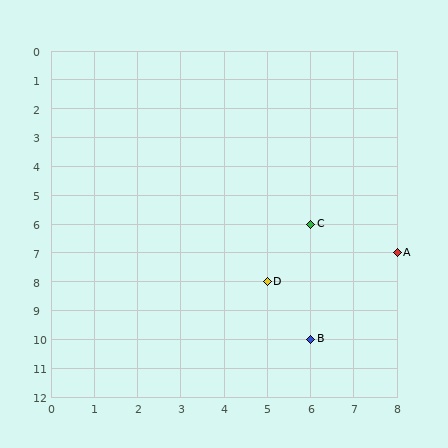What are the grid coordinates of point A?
Point A is at grid coordinates (8, 7).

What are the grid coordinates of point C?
Point C is at grid coordinates (6, 6).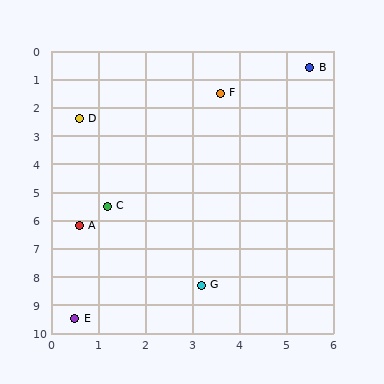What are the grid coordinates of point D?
Point D is at approximately (0.6, 2.4).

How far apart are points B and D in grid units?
Points B and D are about 5.2 grid units apart.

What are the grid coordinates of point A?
Point A is at approximately (0.6, 6.2).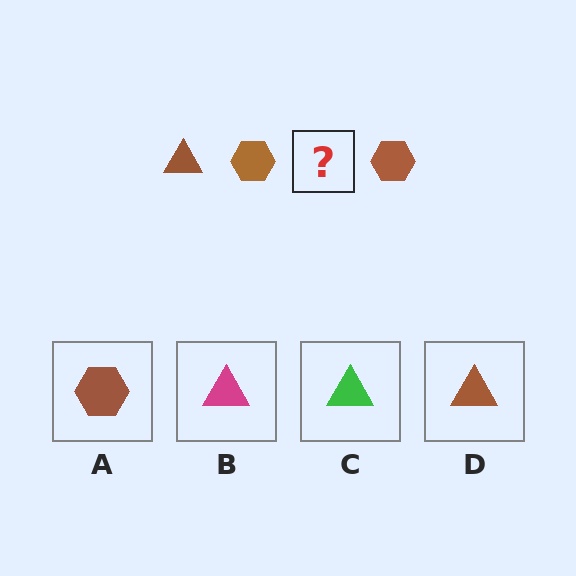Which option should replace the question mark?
Option D.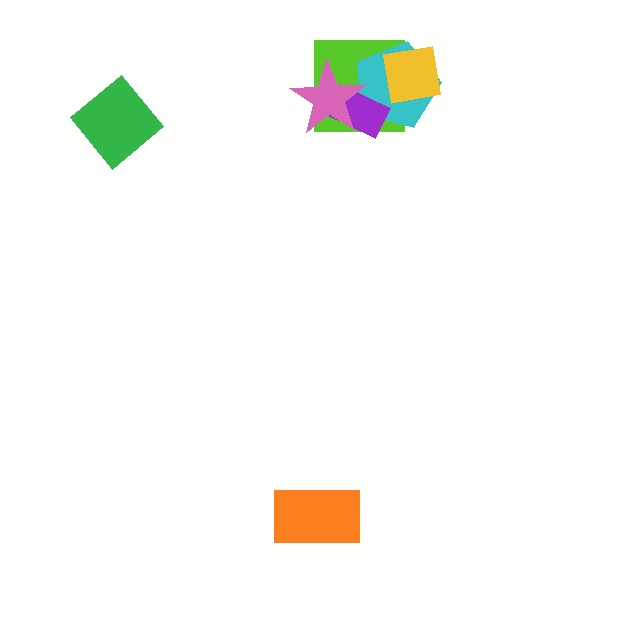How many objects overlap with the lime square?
4 objects overlap with the lime square.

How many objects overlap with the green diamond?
0 objects overlap with the green diamond.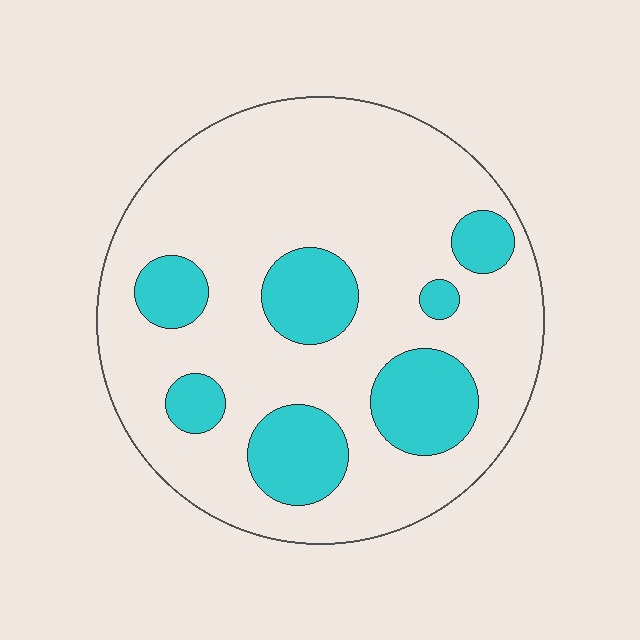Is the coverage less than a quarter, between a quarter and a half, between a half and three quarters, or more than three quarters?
Less than a quarter.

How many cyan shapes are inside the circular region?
7.